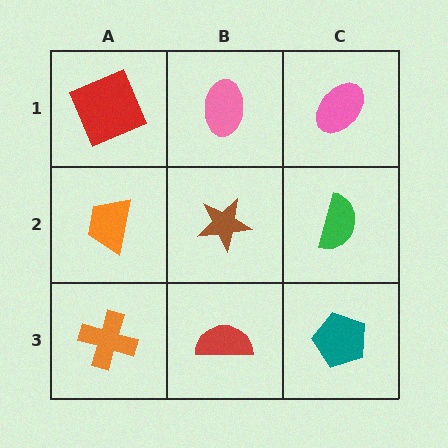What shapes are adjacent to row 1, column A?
An orange trapezoid (row 2, column A), a pink ellipse (row 1, column B).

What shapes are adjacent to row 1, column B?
A brown star (row 2, column B), a red square (row 1, column A), a pink ellipse (row 1, column C).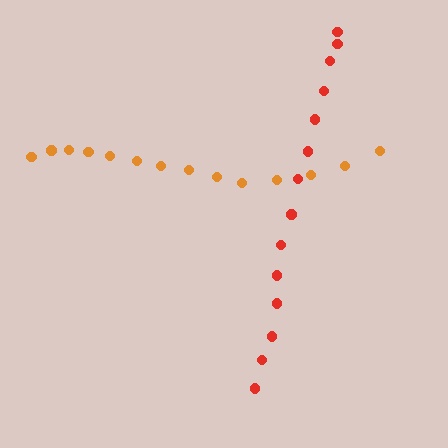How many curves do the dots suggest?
There are 2 distinct paths.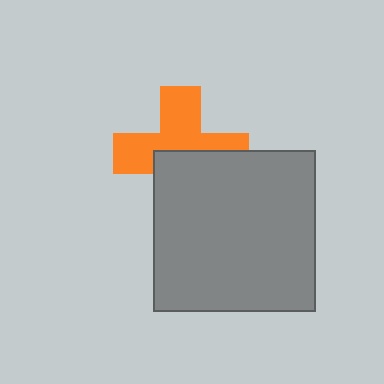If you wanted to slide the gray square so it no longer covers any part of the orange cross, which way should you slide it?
Slide it down — that is the most direct way to separate the two shapes.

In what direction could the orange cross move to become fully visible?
The orange cross could move up. That would shift it out from behind the gray square entirely.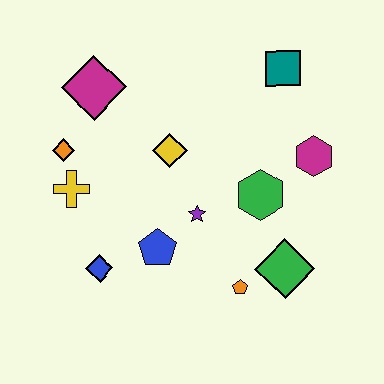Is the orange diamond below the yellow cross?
No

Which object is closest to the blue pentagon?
The purple star is closest to the blue pentagon.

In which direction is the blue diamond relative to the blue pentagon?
The blue diamond is to the left of the blue pentagon.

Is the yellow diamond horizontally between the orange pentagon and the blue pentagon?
Yes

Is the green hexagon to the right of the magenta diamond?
Yes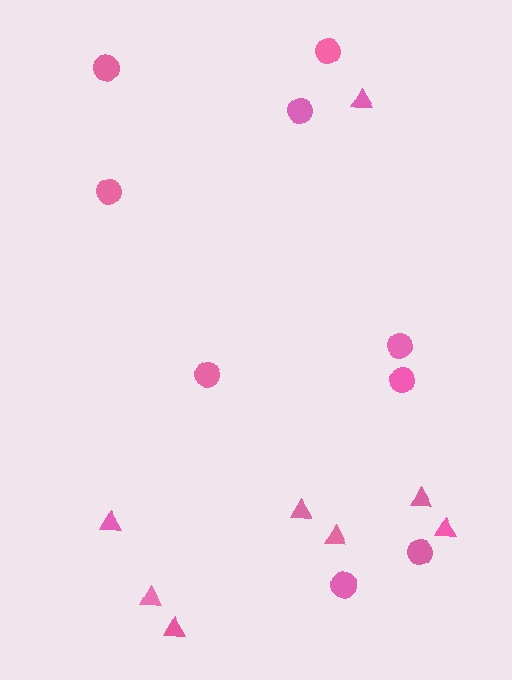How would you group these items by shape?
There are 2 groups: one group of circles (9) and one group of triangles (8).